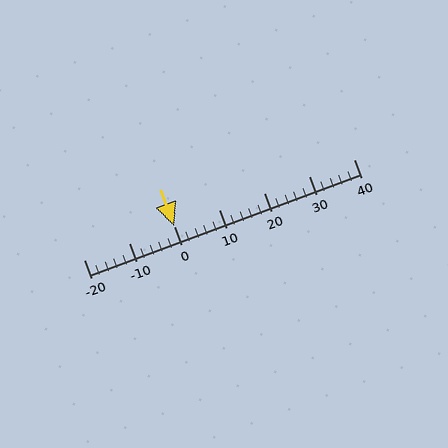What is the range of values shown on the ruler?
The ruler shows values from -20 to 40.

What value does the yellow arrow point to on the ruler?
The yellow arrow points to approximately 0.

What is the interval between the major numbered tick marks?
The major tick marks are spaced 10 units apart.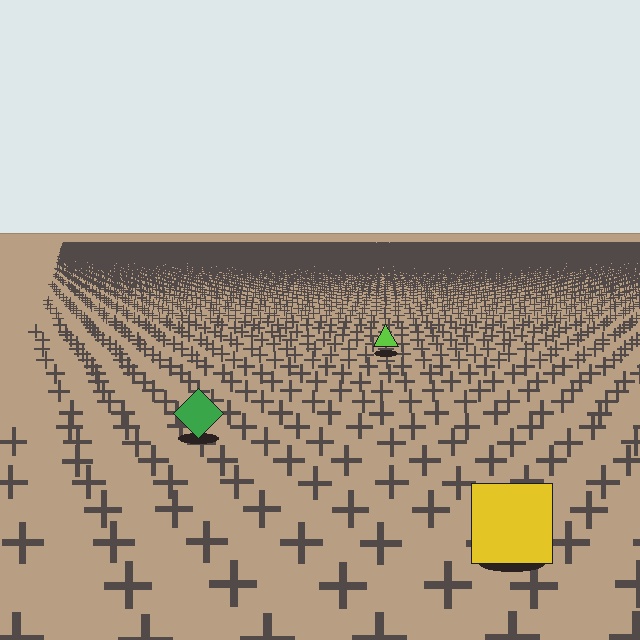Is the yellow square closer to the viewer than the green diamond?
Yes. The yellow square is closer — you can tell from the texture gradient: the ground texture is coarser near it.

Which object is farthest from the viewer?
The lime triangle is farthest from the viewer. It appears smaller and the ground texture around it is denser.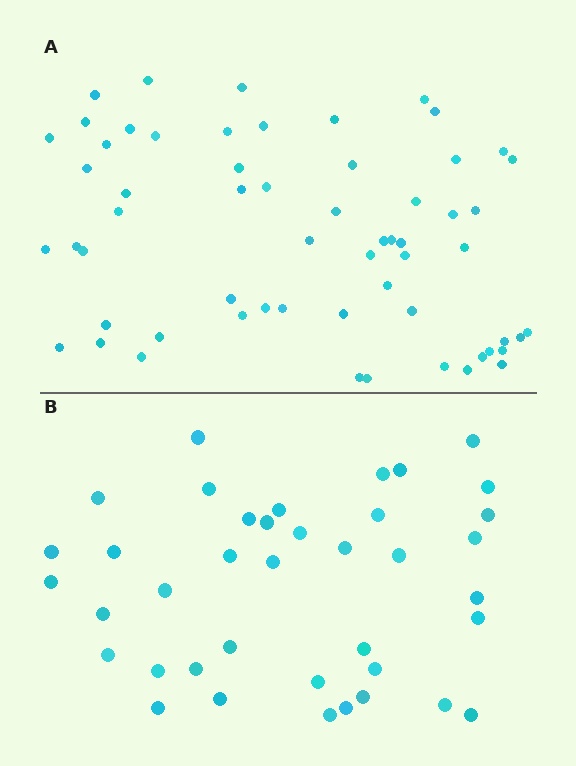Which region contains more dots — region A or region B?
Region A (the top region) has more dots.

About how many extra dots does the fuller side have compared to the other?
Region A has approximately 20 more dots than region B.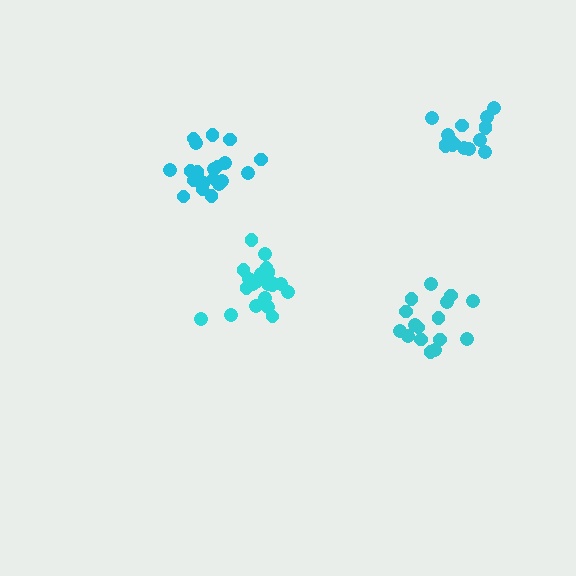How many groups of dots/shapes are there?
There are 4 groups.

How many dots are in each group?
Group 1: 16 dots, Group 2: 21 dots, Group 3: 21 dots, Group 4: 16 dots (74 total).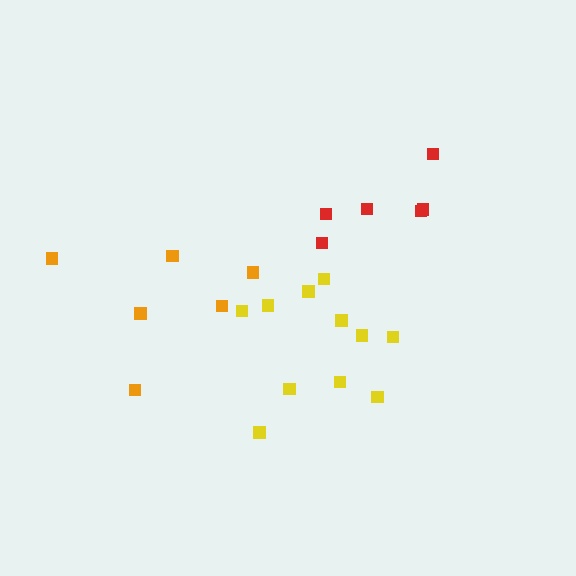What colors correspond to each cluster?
The clusters are colored: red, orange, yellow.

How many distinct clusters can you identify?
There are 3 distinct clusters.